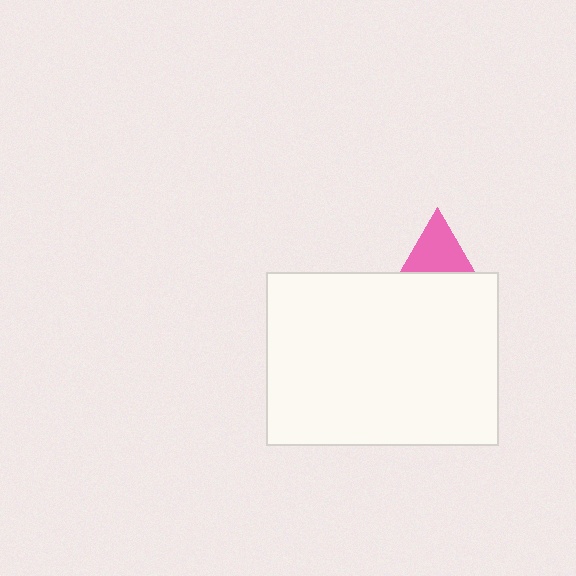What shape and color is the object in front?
The object in front is a white rectangle.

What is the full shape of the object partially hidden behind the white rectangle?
The partially hidden object is a pink triangle.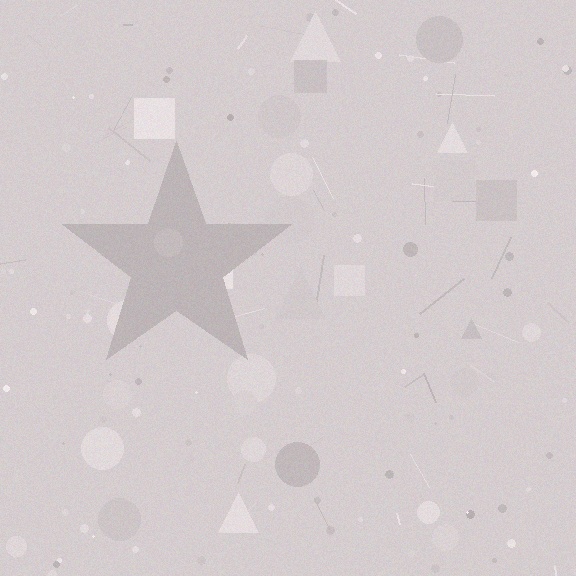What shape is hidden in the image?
A star is hidden in the image.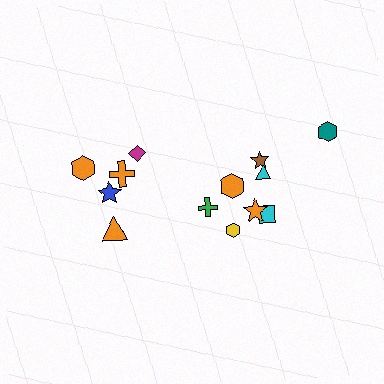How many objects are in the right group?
There are 8 objects.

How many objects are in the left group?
There are 5 objects.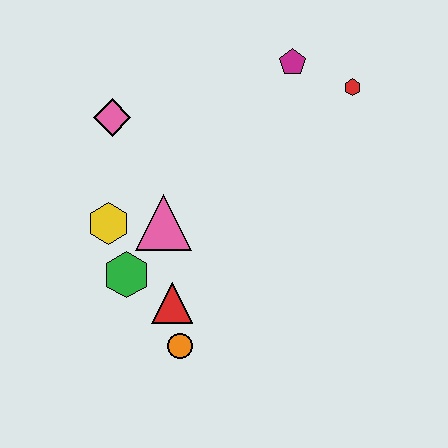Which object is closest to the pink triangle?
The yellow hexagon is closest to the pink triangle.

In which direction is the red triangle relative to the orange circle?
The red triangle is above the orange circle.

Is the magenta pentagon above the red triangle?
Yes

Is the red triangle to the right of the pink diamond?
Yes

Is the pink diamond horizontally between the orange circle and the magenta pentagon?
No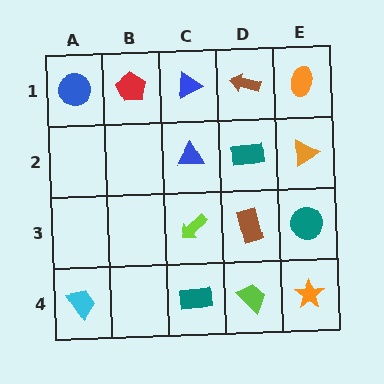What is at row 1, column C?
A blue triangle.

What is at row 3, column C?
A lime arrow.